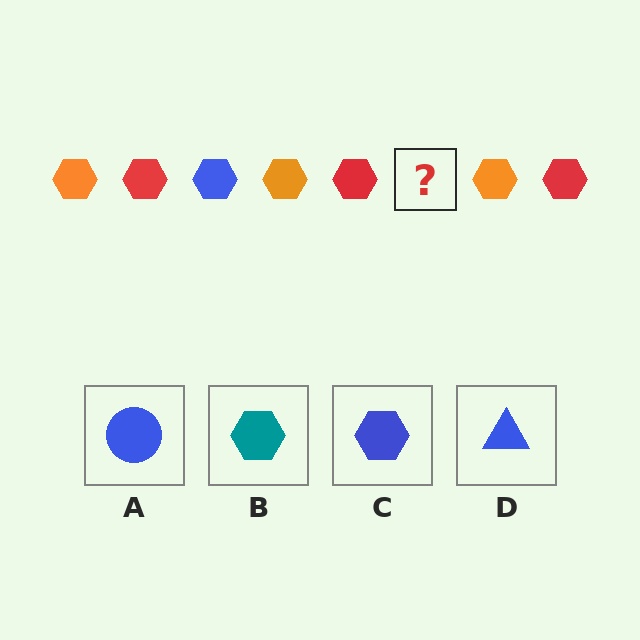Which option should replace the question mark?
Option C.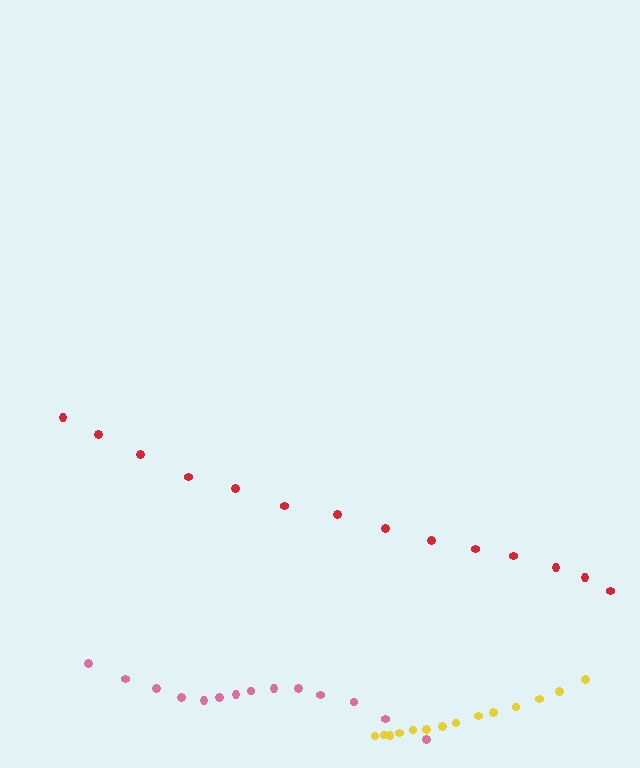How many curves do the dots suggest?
There are 3 distinct paths.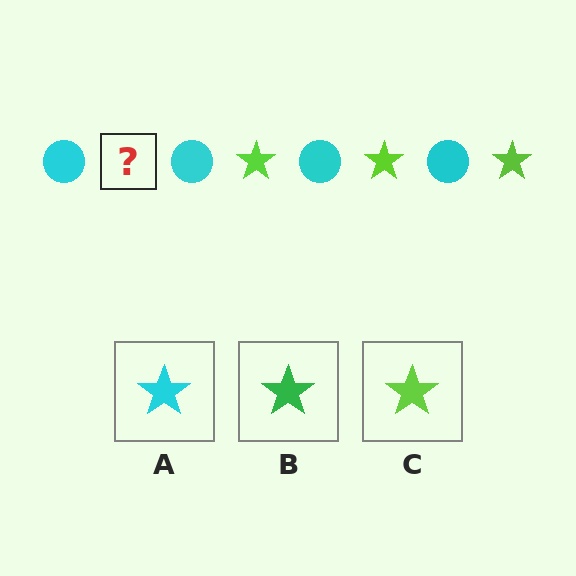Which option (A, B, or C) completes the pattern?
C.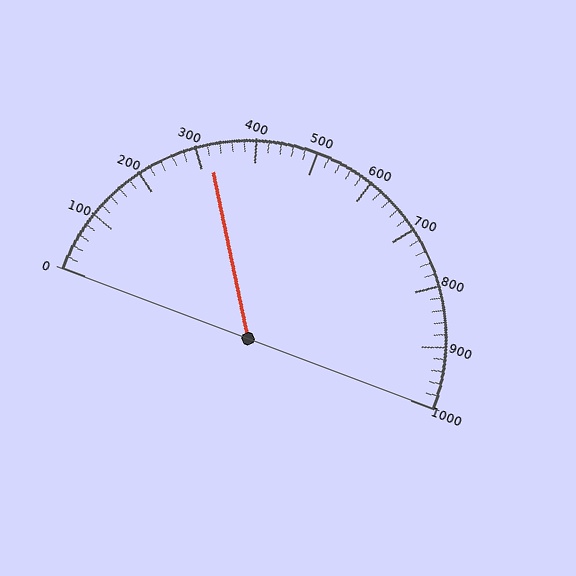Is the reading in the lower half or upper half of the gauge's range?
The reading is in the lower half of the range (0 to 1000).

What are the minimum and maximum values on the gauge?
The gauge ranges from 0 to 1000.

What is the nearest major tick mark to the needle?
The nearest major tick mark is 300.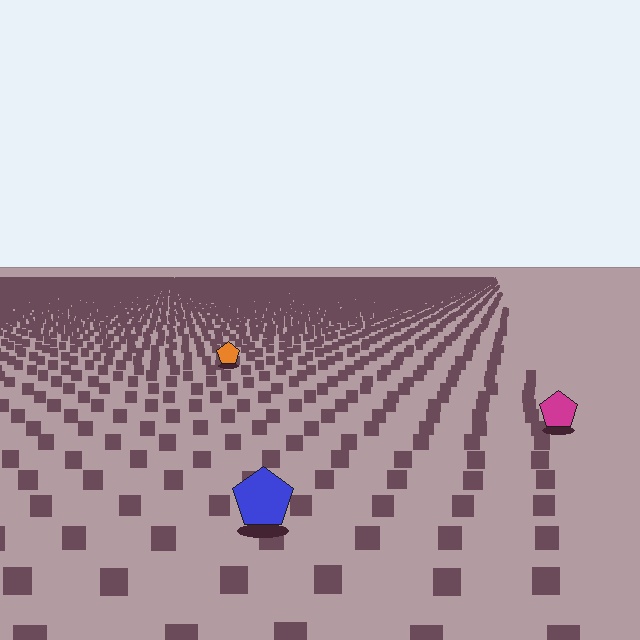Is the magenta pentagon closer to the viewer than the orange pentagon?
Yes. The magenta pentagon is closer — you can tell from the texture gradient: the ground texture is coarser near it.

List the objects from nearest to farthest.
From nearest to farthest: the blue pentagon, the magenta pentagon, the orange pentagon.